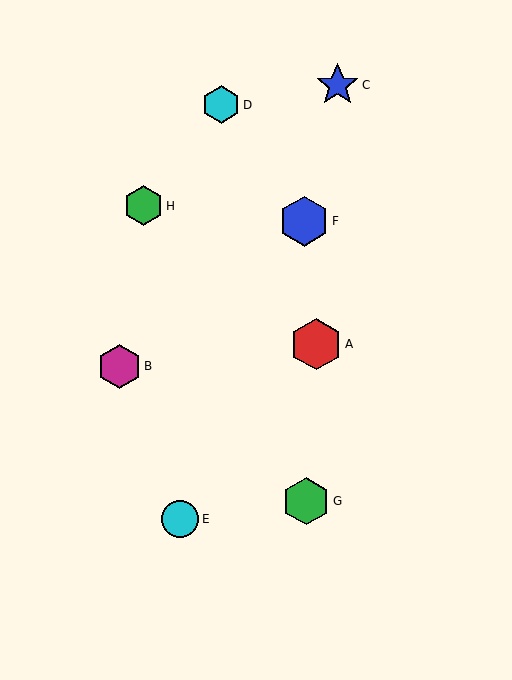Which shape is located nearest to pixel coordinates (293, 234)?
The blue hexagon (labeled F) at (304, 221) is nearest to that location.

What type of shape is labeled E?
Shape E is a cyan circle.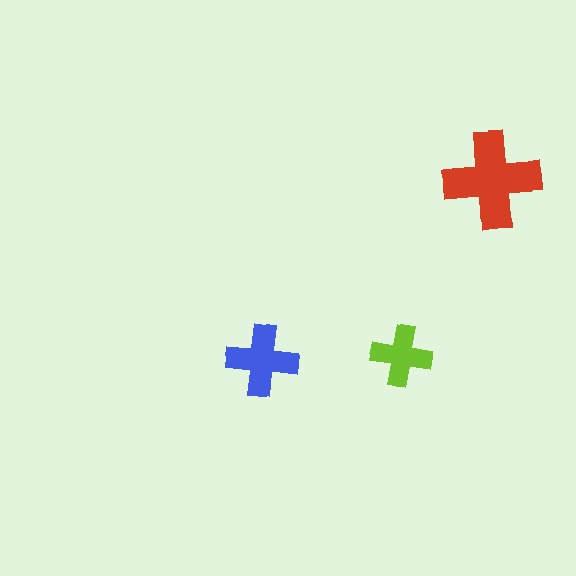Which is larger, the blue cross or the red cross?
The red one.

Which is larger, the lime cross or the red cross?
The red one.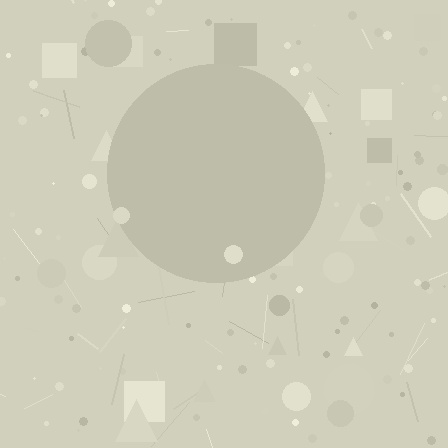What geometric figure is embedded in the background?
A circle is embedded in the background.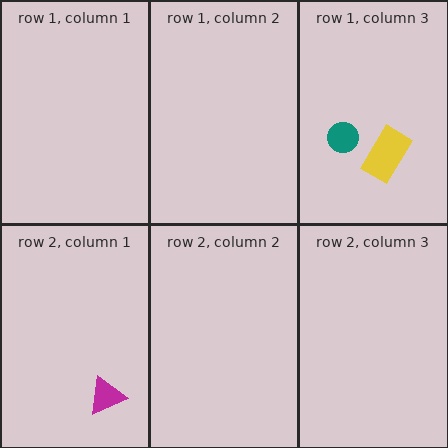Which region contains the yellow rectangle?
The row 1, column 3 region.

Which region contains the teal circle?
The row 1, column 3 region.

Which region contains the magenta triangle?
The row 2, column 1 region.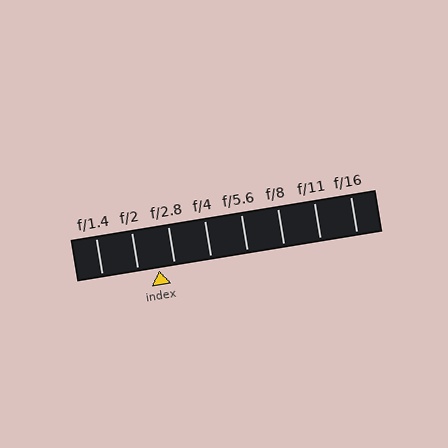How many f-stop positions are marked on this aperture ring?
There are 8 f-stop positions marked.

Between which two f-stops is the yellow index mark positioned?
The index mark is between f/2 and f/2.8.